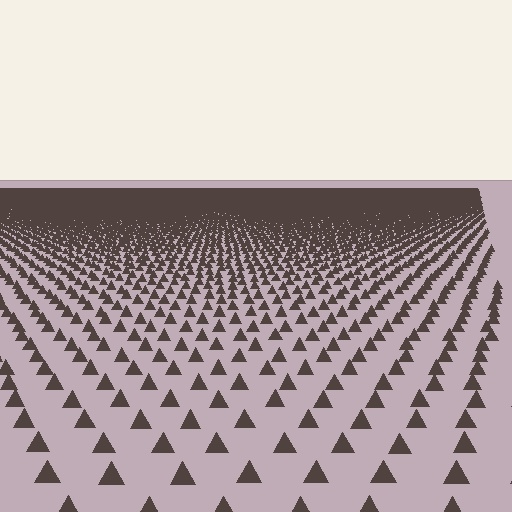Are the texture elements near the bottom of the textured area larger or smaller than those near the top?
Larger. Near the bottom, elements are closer to the viewer and appear at a bigger on-screen size.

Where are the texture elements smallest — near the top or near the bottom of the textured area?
Near the top.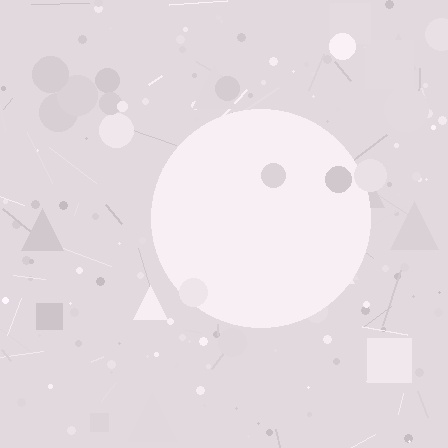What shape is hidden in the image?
A circle is hidden in the image.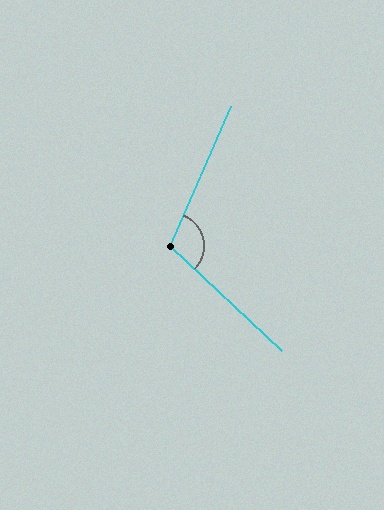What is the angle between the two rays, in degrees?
Approximately 110 degrees.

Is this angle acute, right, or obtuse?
It is obtuse.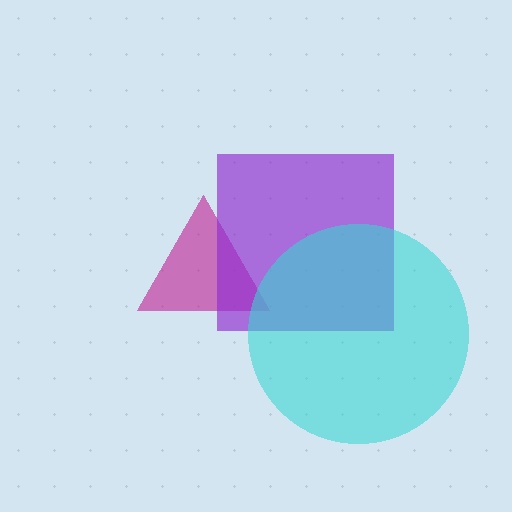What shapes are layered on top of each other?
The layered shapes are: a magenta triangle, a purple square, a cyan circle.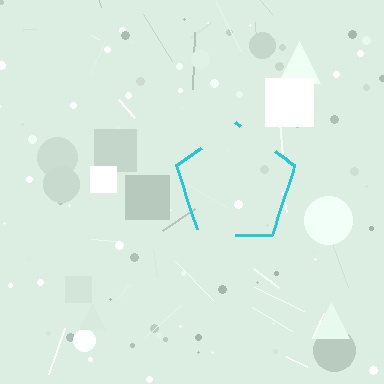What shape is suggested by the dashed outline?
The dashed outline suggests a pentagon.